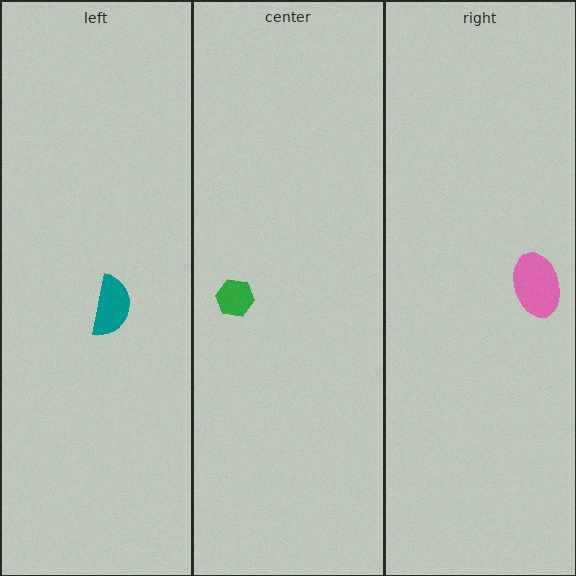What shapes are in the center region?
The green hexagon.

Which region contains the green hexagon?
The center region.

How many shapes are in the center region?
1.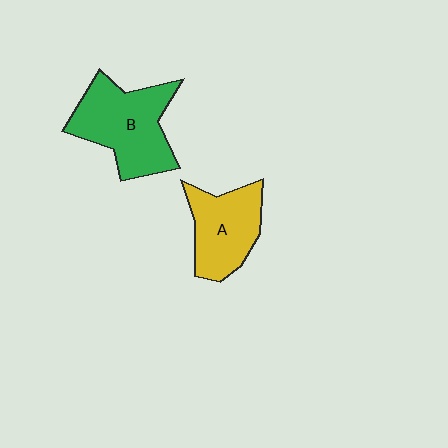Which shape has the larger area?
Shape B (green).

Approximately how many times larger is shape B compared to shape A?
Approximately 1.3 times.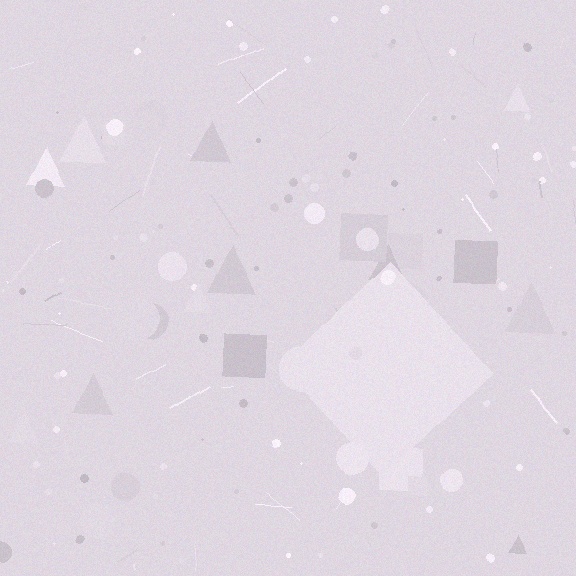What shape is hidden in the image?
A diamond is hidden in the image.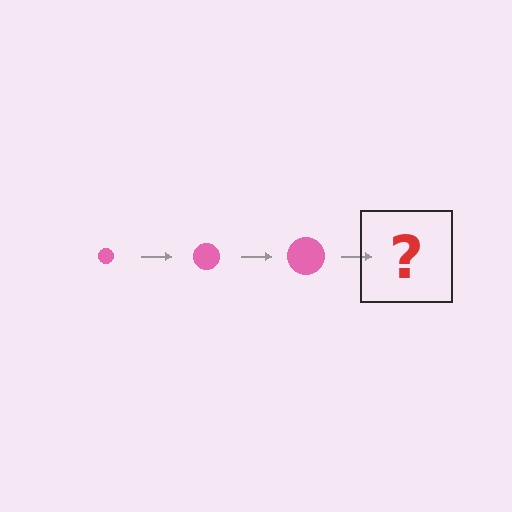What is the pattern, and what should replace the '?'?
The pattern is that the circle gets progressively larger each step. The '?' should be a pink circle, larger than the previous one.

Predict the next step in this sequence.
The next step is a pink circle, larger than the previous one.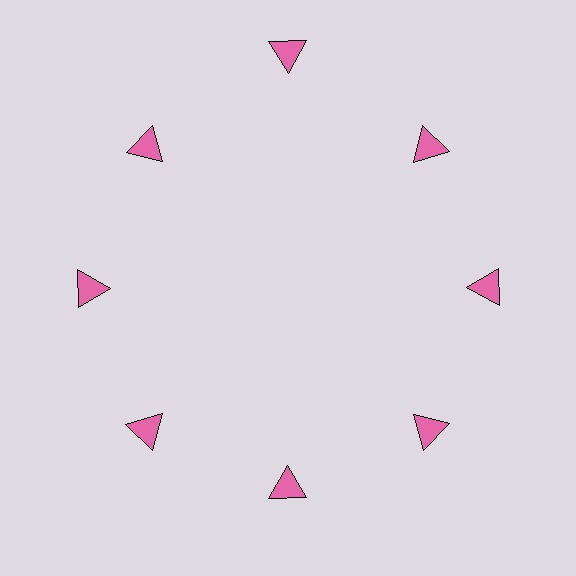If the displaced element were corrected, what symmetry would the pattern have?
It would have 8-fold rotational symmetry — the pattern would map onto itself every 45 degrees.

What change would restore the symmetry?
The symmetry would be restored by moving it inward, back onto the ring so that all 8 triangles sit at equal angles and equal distance from the center.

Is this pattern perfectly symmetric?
No. The 8 pink triangles are arranged in a ring, but one element near the 12 o'clock position is pushed outward from the center, breaking the 8-fold rotational symmetry.